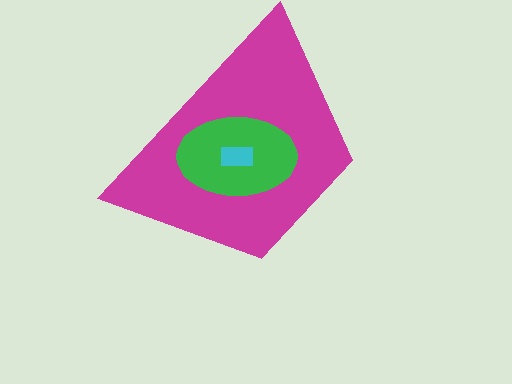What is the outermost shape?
The magenta trapezoid.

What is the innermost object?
The cyan rectangle.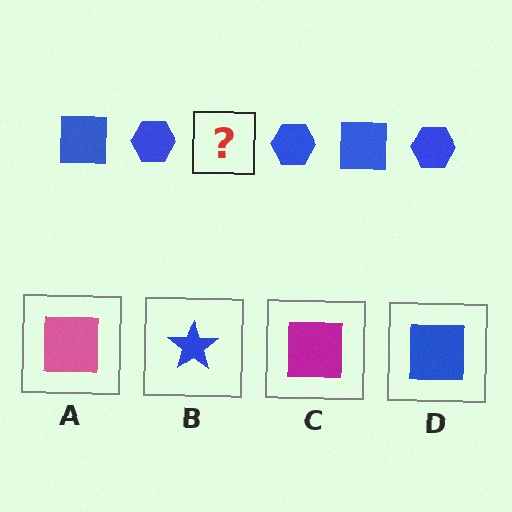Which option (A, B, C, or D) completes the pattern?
D.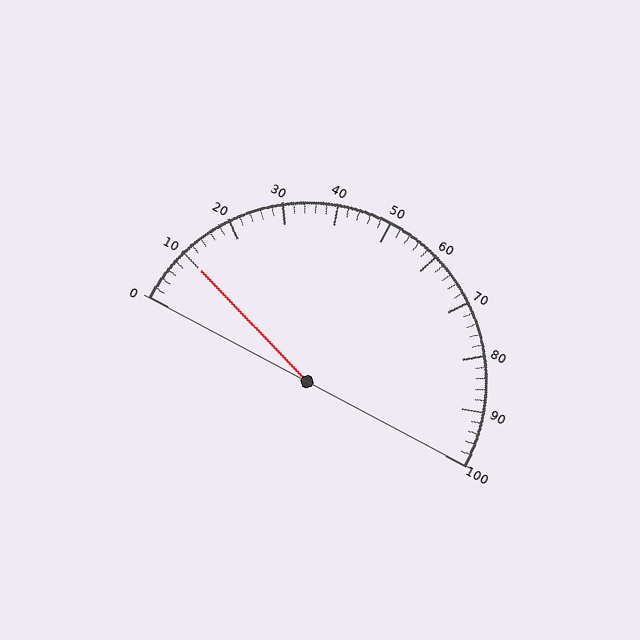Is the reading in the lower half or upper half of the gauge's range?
The reading is in the lower half of the range (0 to 100).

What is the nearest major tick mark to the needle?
The nearest major tick mark is 10.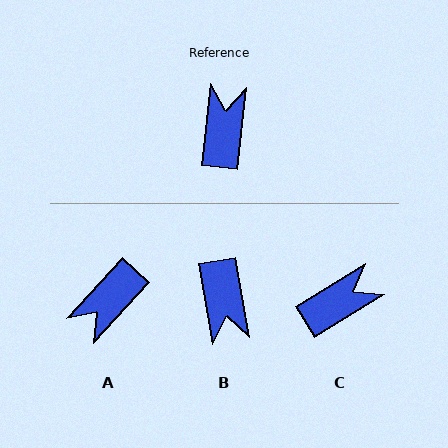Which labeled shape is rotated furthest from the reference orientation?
B, about 164 degrees away.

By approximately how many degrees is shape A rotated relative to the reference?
Approximately 144 degrees counter-clockwise.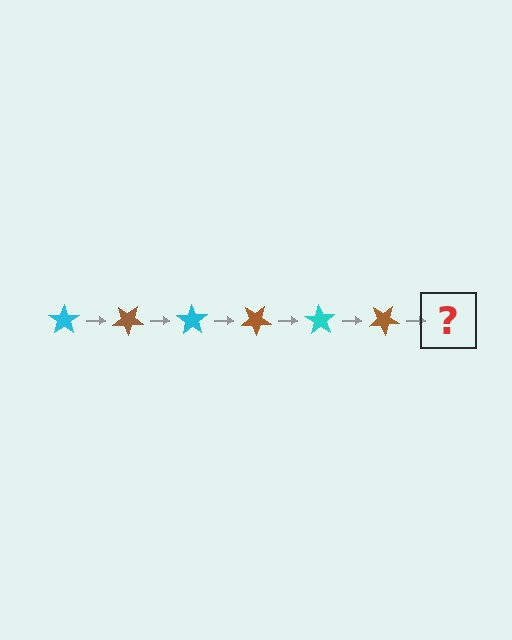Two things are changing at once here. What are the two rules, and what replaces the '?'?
The two rules are that it rotates 35 degrees each step and the color cycles through cyan and brown. The '?' should be a cyan star, rotated 210 degrees from the start.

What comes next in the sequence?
The next element should be a cyan star, rotated 210 degrees from the start.